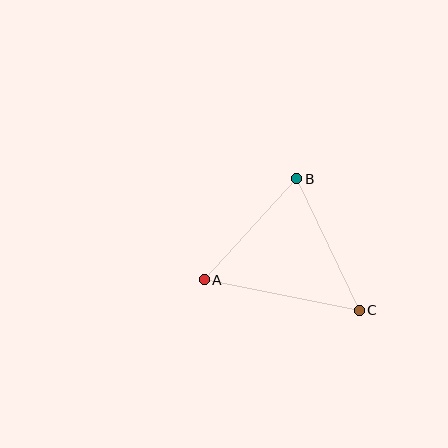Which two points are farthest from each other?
Points A and C are farthest from each other.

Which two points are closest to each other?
Points A and B are closest to each other.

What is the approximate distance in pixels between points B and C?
The distance between B and C is approximately 145 pixels.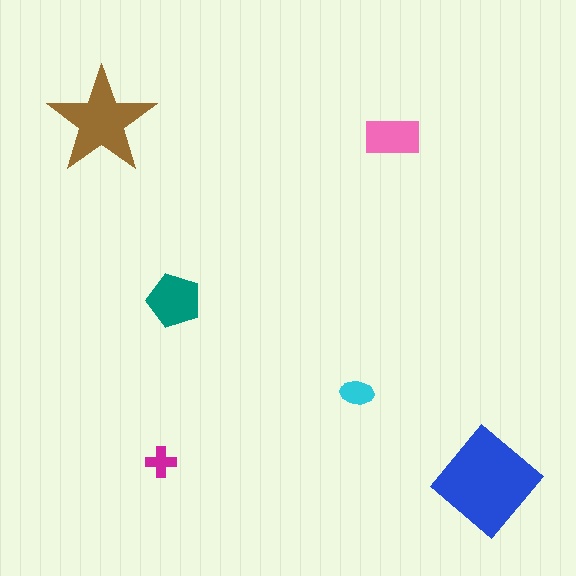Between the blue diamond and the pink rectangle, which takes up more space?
The blue diamond.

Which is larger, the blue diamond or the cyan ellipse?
The blue diamond.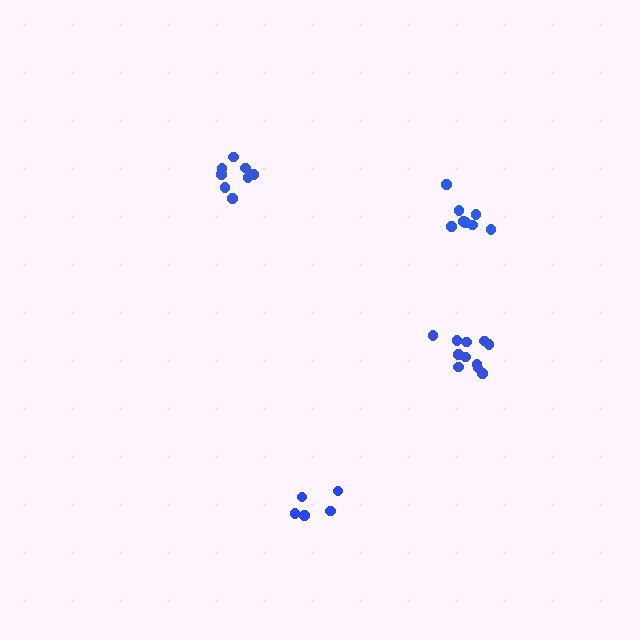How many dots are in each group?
Group 1: 8 dots, Group 2: 11 dots, Group 3: 5 dots, Group 4: 8 dots (32 total).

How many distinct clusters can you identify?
There are 4 distinct clusters.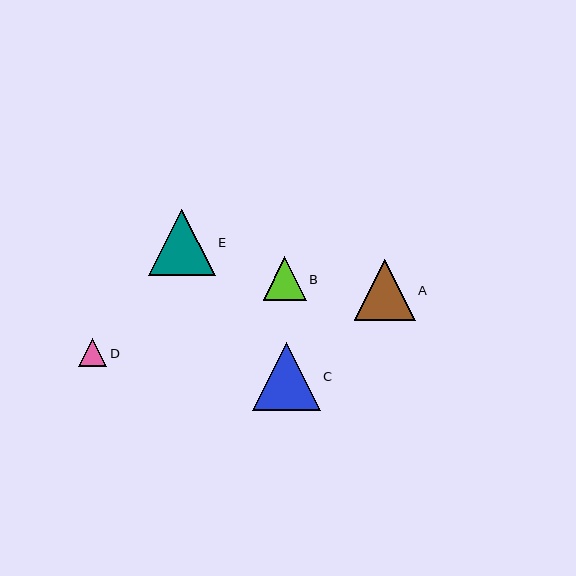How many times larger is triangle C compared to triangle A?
Triangle C is approximately 1.1 times the size of triangle A.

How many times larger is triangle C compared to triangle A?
Triangle C is approximately 1.1 times the size of triangle A.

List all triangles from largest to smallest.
From largest to smallest: C, E, A, B, D.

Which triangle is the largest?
Triangle C is the largest with a size of approximately 68 pixels.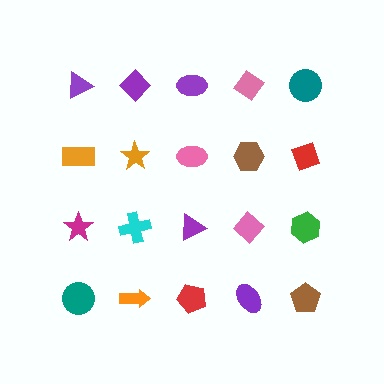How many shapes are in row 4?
5 shapes.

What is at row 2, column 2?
An orange star.